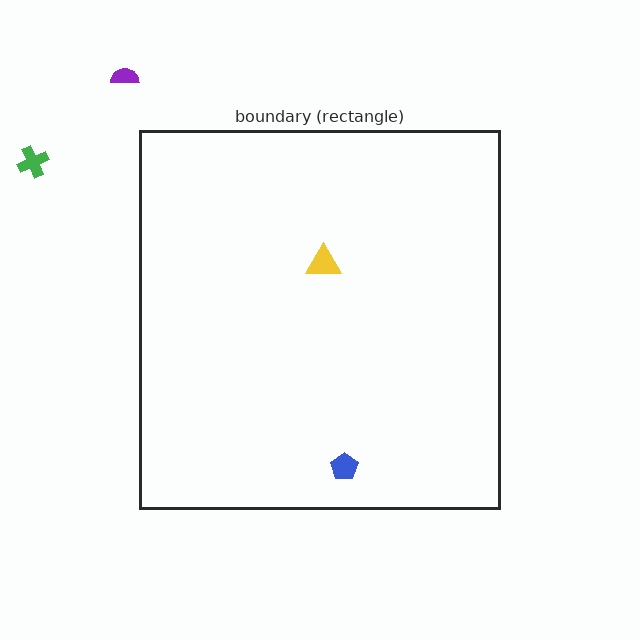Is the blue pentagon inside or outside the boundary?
Inside.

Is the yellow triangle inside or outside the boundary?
Inside.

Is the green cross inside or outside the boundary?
Outside.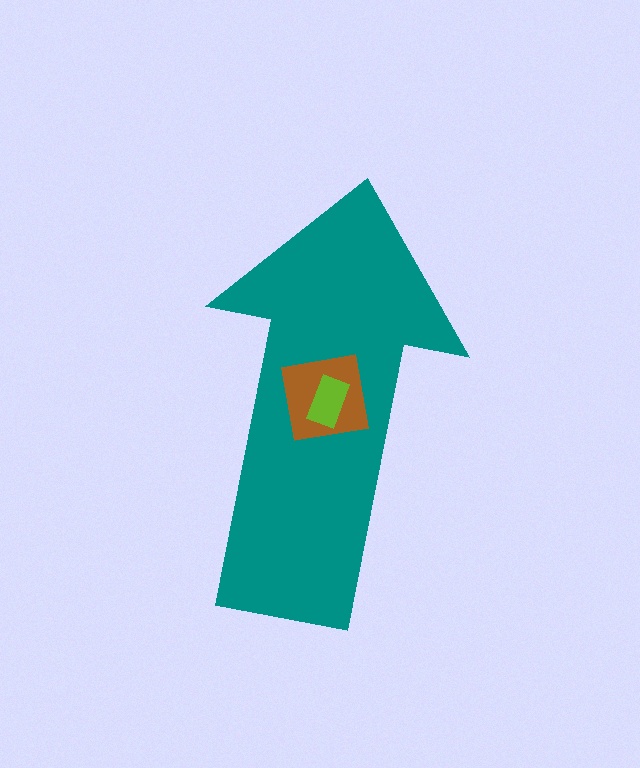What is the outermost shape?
The teal arrow.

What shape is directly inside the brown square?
The lime rectangle.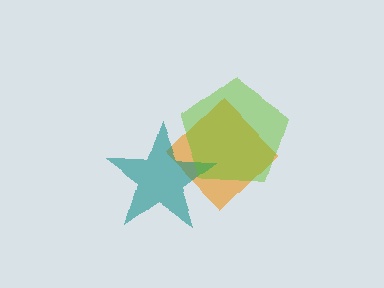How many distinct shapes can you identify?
There are 3 distinct shapes: an orange diamond, a teal star, a lime pentagon.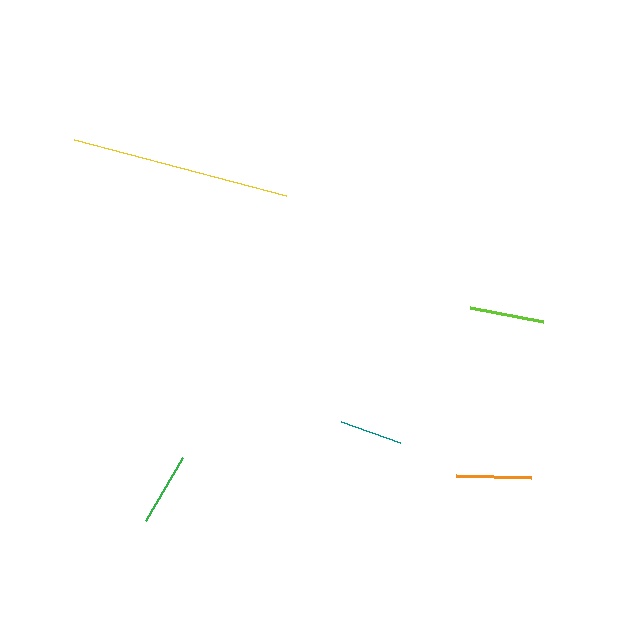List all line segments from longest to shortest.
From longest to shortest: yellow, orange, lime, green, teal.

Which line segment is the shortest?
The teal line is the shortest at approximately 63 pixels.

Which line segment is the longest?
The yellow line is the longest at approximately 220 pixels.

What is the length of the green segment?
The green segment is approximately 73 pixels long.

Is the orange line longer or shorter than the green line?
The orange line is longer than the green line.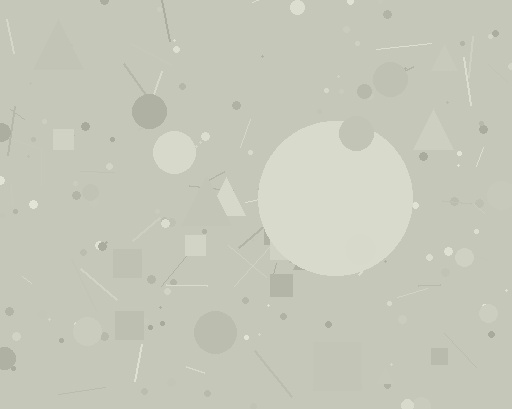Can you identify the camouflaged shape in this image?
The camouflaged shape is a circle.